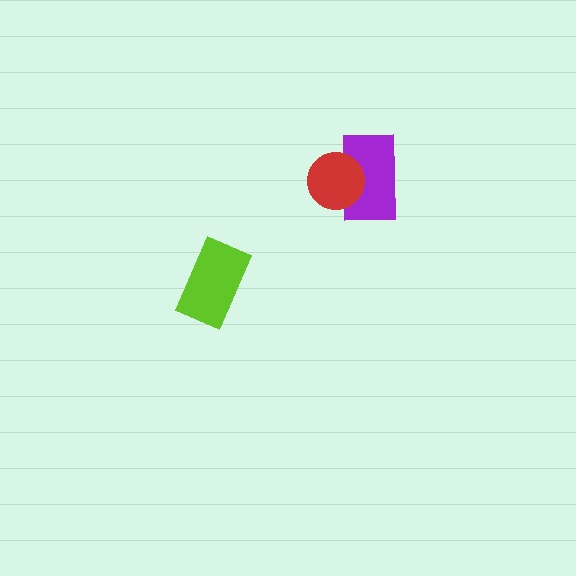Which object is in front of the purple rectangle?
The red circle is in front of the purple rectangle.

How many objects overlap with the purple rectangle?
1 object overlaps with the purple rectangle.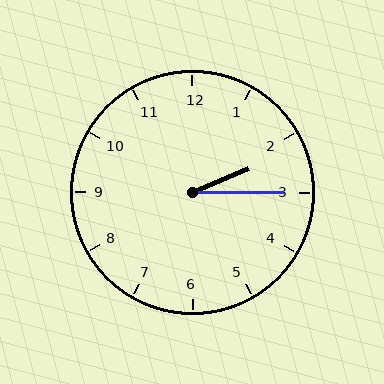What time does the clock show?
2:15.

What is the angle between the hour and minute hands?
Approximately 22 degrees.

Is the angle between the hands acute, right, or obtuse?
It is acute.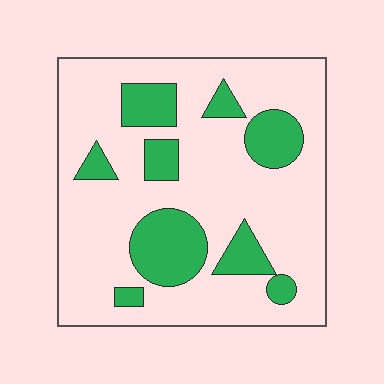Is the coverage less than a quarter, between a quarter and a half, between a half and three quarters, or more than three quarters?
Less than a quarter.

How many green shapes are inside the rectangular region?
9.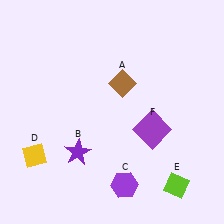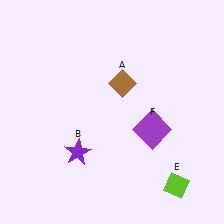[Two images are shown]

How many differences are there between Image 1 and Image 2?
There are 2 differences between the two images.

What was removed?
The yellow diamond (D), the purple hexagon (C) were removed in Image 2.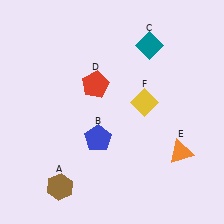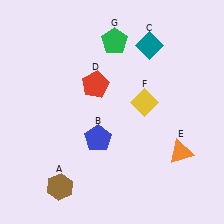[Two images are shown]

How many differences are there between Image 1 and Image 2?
There is 1 difference between the two images.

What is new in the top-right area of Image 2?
A green pentagon (G) was added in the top-right area of Image 2.